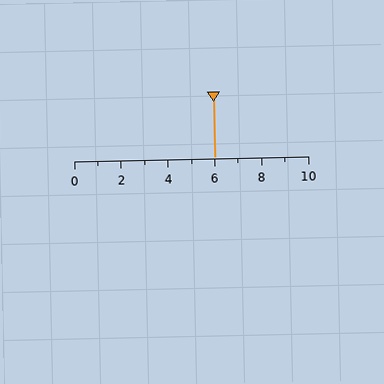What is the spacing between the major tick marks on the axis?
The major ticks are spaced 2 apart.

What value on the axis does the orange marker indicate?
The marker indicates approximately 6.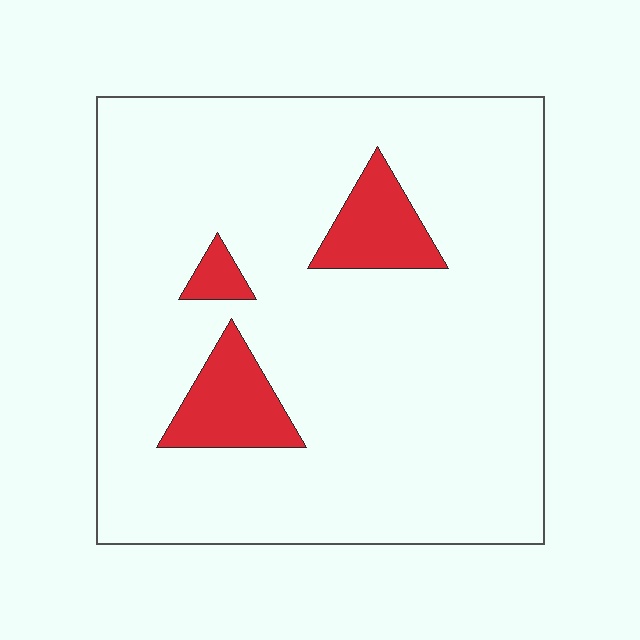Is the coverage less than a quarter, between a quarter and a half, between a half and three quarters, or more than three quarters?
Less than a quarter.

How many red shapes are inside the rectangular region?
3.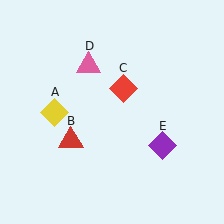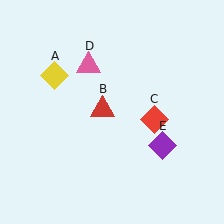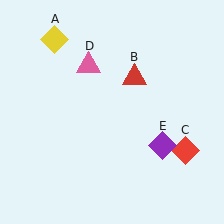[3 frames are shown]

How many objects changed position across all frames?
3 objects changed position: yellow diamond (object A), red triangle (object B), red diamond (object C).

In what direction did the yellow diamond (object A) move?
The yellow diamond (object A) moved up.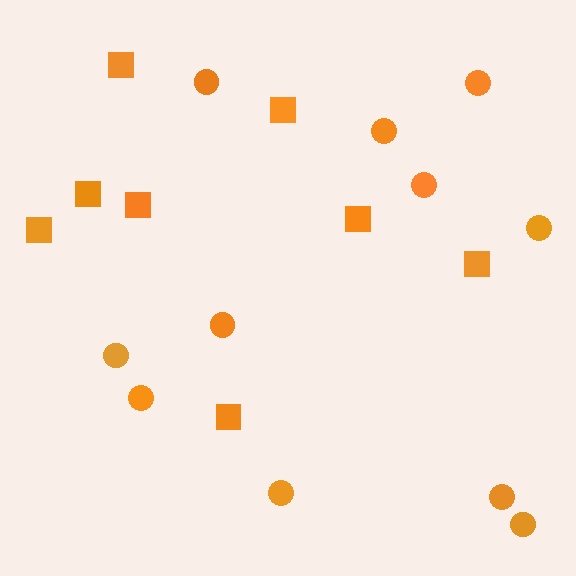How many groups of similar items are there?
There are 2 groups: one group of squares (8) and one group of circles (11).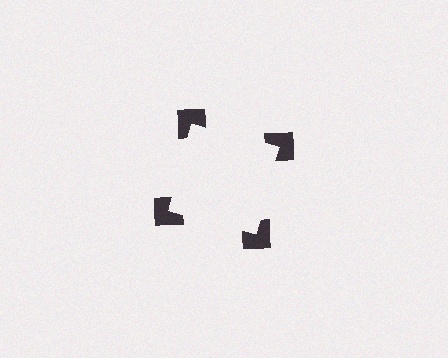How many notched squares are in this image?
There are 4 — one at each vertex of the illusory square.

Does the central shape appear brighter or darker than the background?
It typically appears slightly brighter than the background, even though no actual brightness change is drawn.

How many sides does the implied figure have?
4 sides.